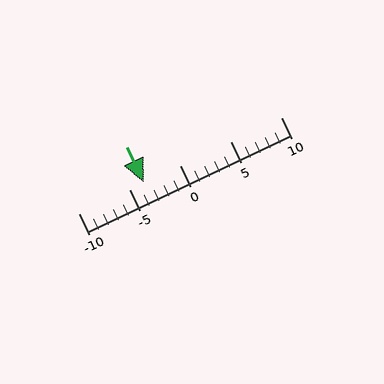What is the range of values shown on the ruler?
The ruler shows values from -10 to 10.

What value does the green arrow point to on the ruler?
The green arrow points to approximately -4.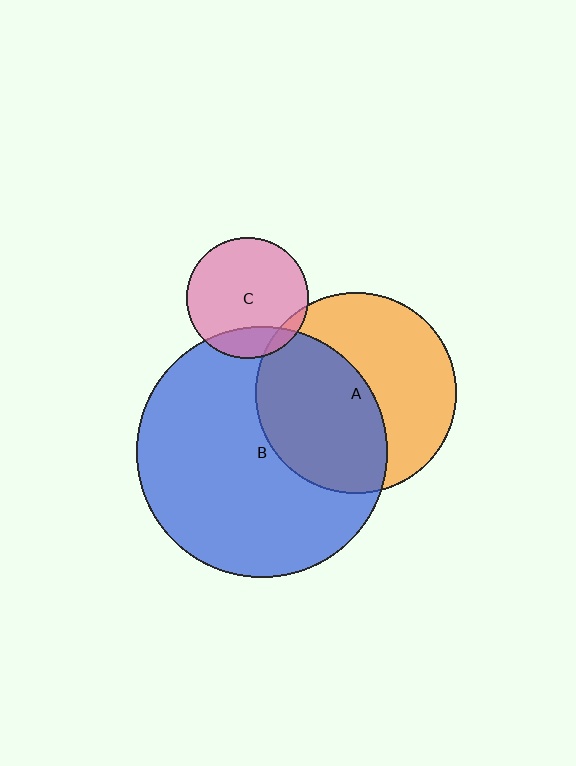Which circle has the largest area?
Circle B (blue).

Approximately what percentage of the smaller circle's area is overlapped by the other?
Approximately 20%.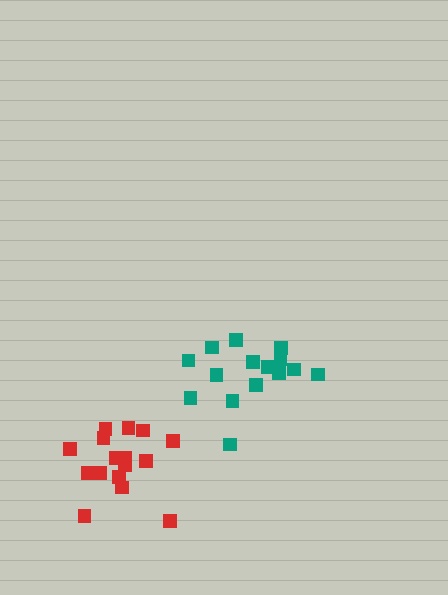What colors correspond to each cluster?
The clusters are colored: teal, red.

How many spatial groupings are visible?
There are 2 spatial groupings.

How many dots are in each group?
Group 1: 15 dots, Group 2: 16 dots (31 total).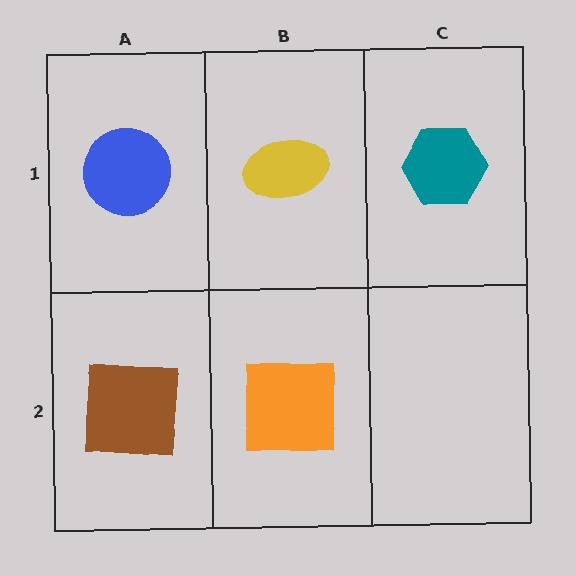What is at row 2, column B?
An orange square.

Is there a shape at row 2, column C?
No, that cell is empty.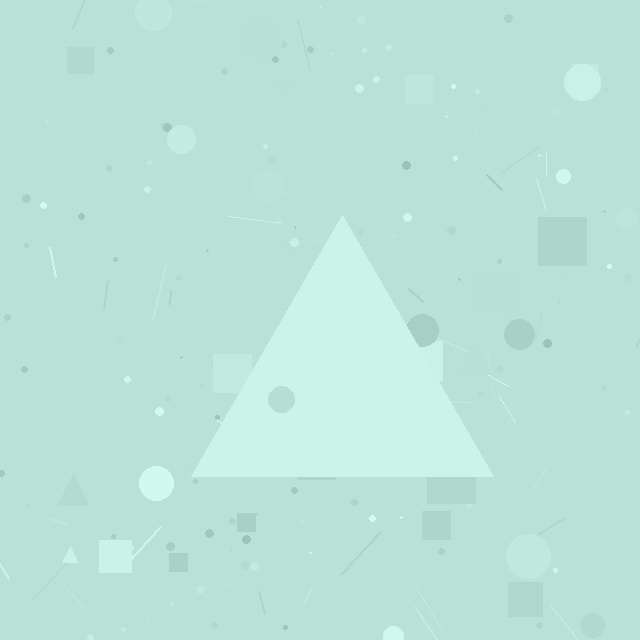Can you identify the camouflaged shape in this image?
The camouflaged shape is a triangle.